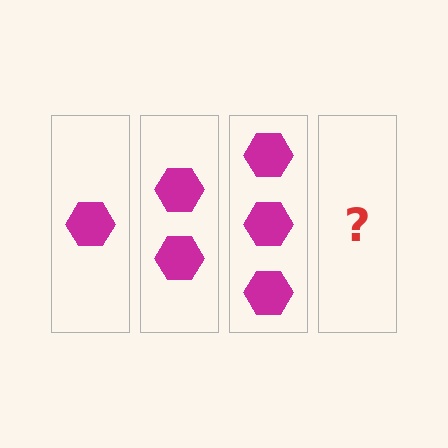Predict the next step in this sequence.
The next step is 4 hexagons.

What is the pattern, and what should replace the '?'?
The pattern is that each step adds one more hexagon. The '?' should be 4 hexagons.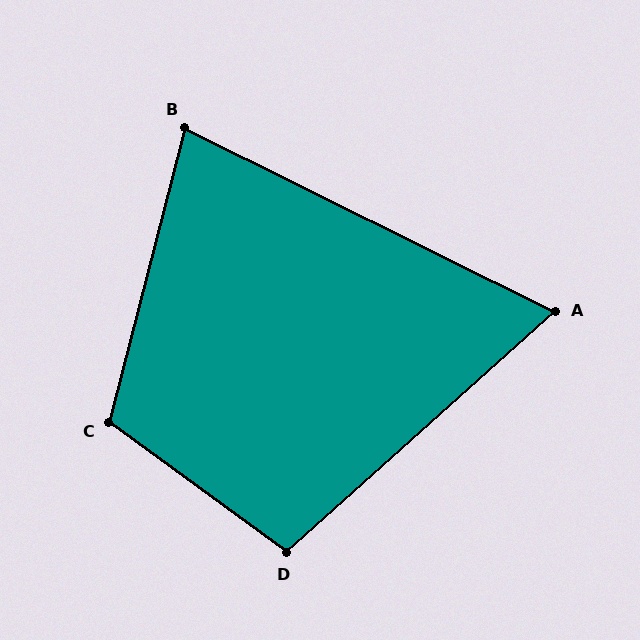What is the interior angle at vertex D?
Approximately 102 degrees (obtuse).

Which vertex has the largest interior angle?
C, at approximately 112 degrees.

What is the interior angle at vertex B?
Approximately 78 degrees (acute).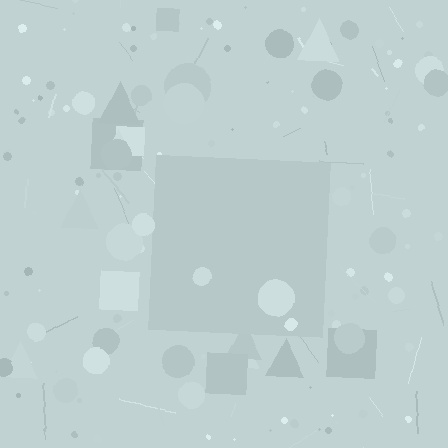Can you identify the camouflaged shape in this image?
The camouflaged shape is a square.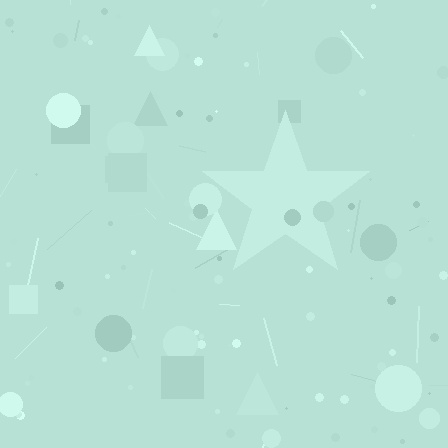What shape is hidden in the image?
A star is hidden in the image.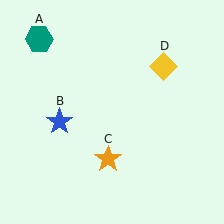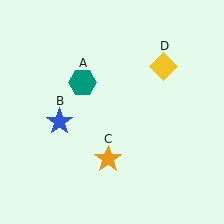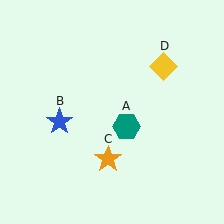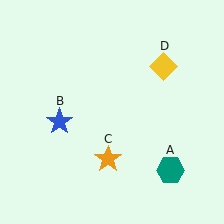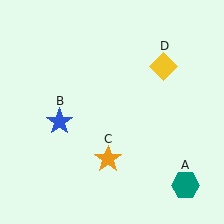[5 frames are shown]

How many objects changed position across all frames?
1 object changed position: teal hexagon (object A).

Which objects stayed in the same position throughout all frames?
Blue star (object B) and orange star (object C) and yellow diamond (object D) remained stationary.